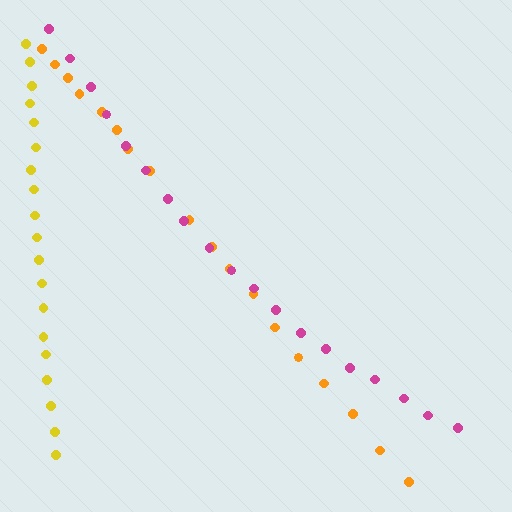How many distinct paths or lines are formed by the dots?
There are 3 distinct paths.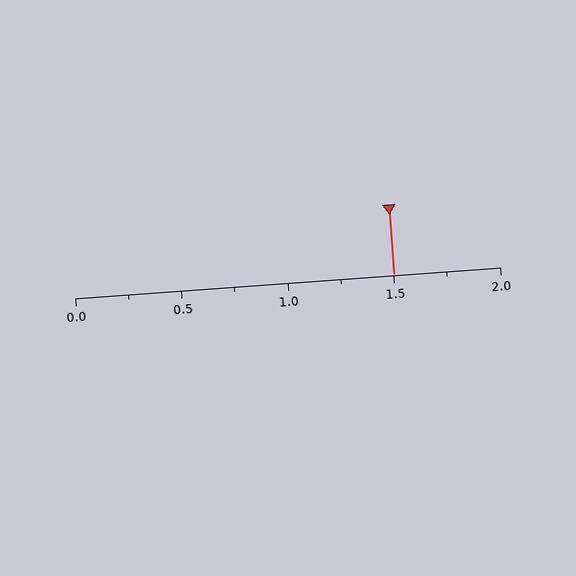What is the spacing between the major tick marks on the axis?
The major ticks are spaced 0.5 apart.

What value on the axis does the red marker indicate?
The marker indicates approximately 1.5.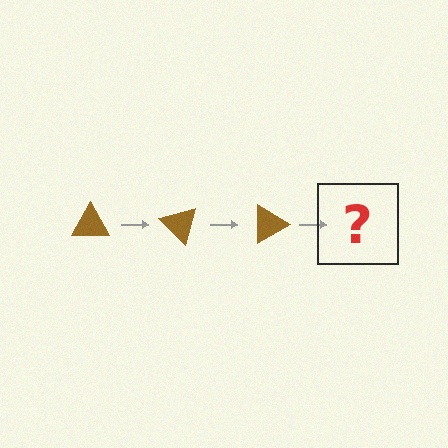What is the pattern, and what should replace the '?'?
The pattern is that the triangle rotates 45 degrees each step. The '?' should be a brown triangle rotated 135 degrees.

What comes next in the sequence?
The next element should be a brown triangle rotated 135 degrees.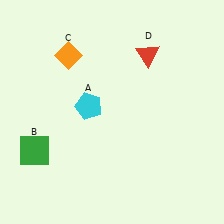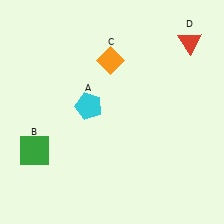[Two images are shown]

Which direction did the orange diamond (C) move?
The orange diamond (C) moved right.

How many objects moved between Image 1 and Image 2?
2 objects moved between the two images.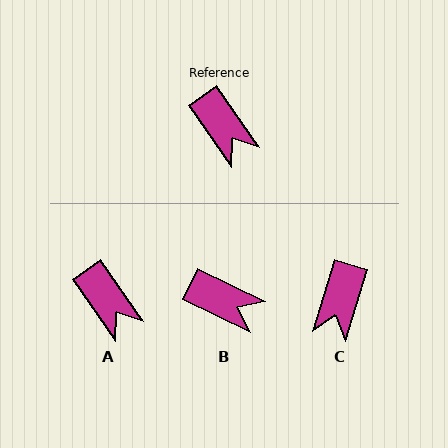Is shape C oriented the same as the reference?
No, it is off by about 52 degrees.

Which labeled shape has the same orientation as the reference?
A.